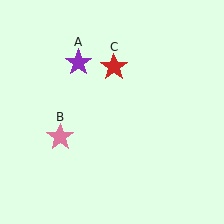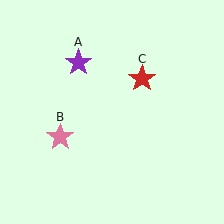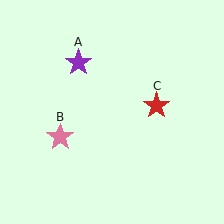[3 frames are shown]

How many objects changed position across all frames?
1 object changed position: red star (object C).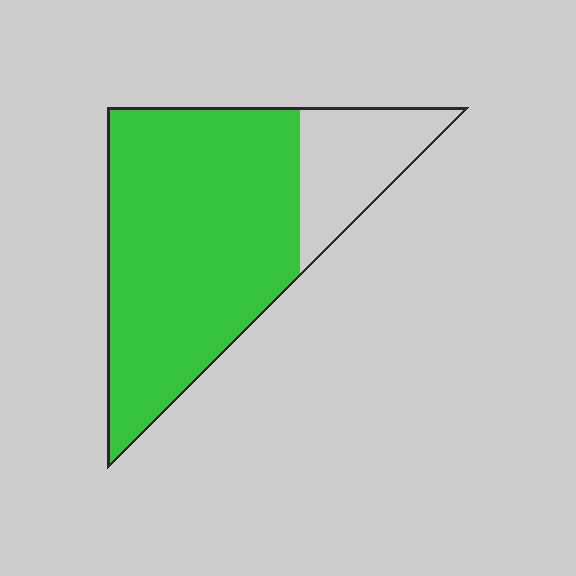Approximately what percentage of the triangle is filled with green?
Approximately 80%.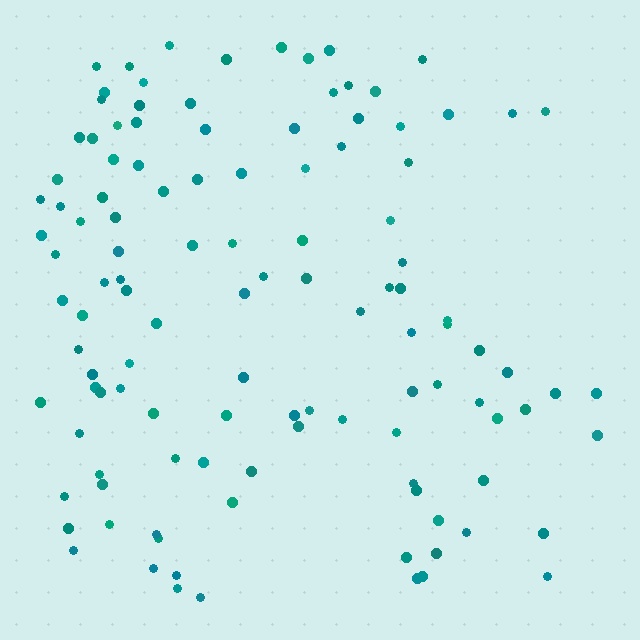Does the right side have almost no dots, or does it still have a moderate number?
Still a moderate number, just noticeably fewer than the left.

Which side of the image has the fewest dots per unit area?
The right.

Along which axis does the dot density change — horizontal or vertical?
Horizontal.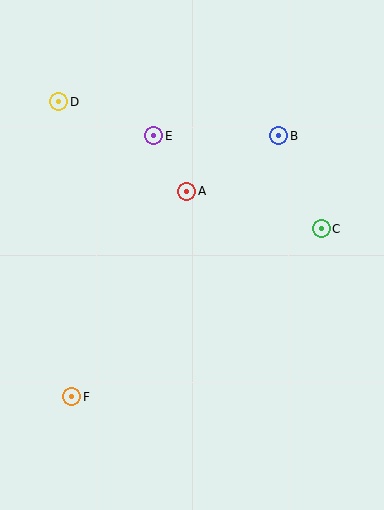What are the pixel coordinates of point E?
Point E is at (154, 136).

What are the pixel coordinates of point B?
Point B is at (279, 136).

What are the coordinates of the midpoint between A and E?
The midpoint between A and E is at (170, 163).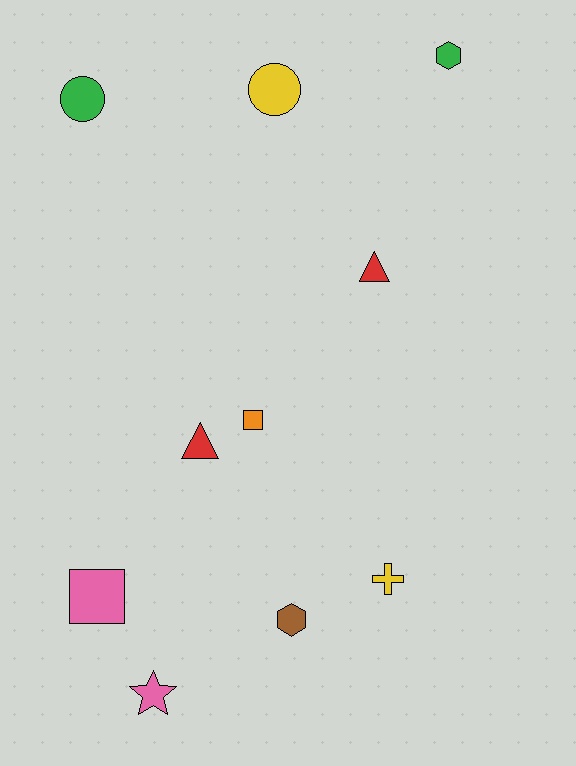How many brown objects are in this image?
There is 1 brown object.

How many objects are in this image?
There are 10 objects.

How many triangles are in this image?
There are 2 triangles.